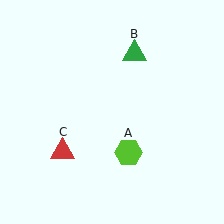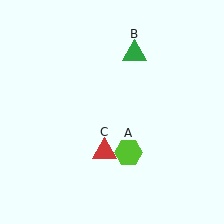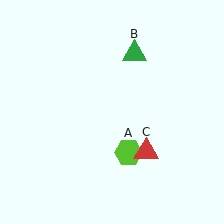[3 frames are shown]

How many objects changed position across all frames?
1 object changed position: red triangle (object C).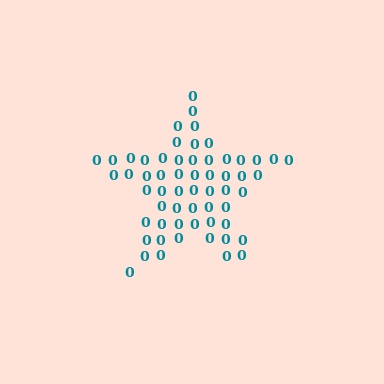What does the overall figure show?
The overall figure shows a star.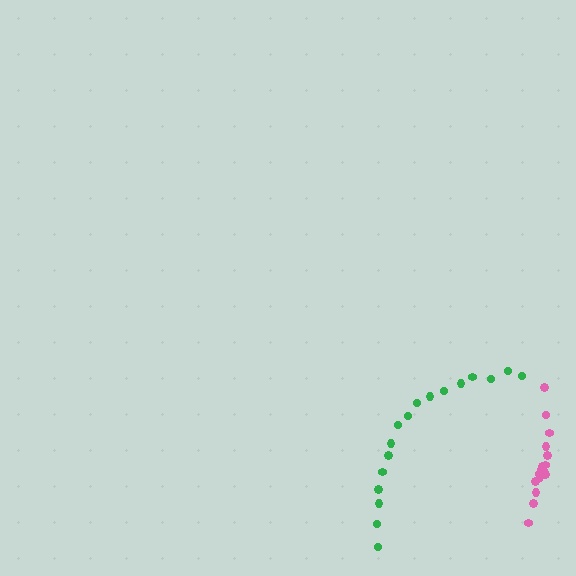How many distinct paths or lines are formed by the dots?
There are 2 distinct paths.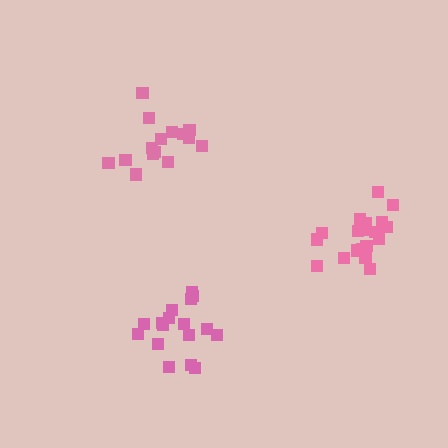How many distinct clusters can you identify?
There are 3 distinct clusters.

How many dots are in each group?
Group 1: 17 dots, Group 2: 20 dots, Group 3: 15 dots (52 total).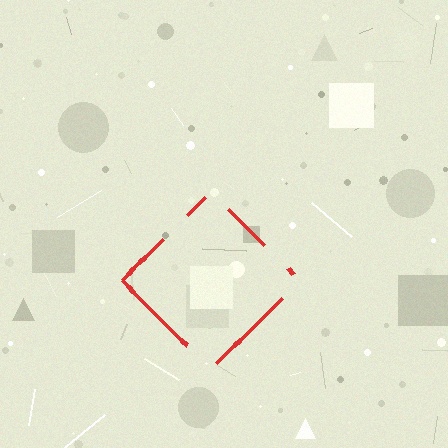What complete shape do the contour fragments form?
The contour fragments form a diamond.